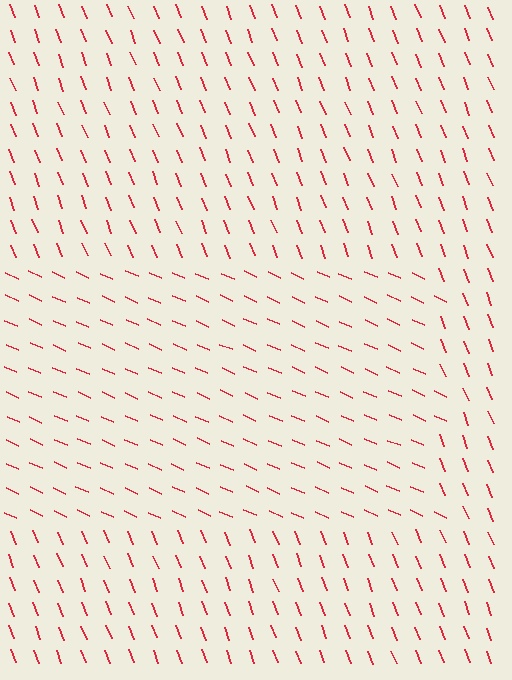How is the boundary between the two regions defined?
The boundary is defined purely by a change in line orientation (approximately 45 degrees difference). All lines are the same color and thickness.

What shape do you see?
I see a rectangle.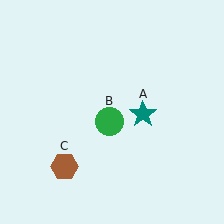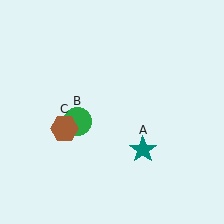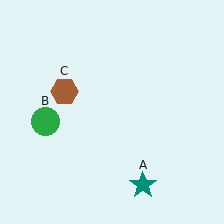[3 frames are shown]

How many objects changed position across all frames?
3 objects changed position: teal star (object A), green circle (object B), brown hexagon (object C).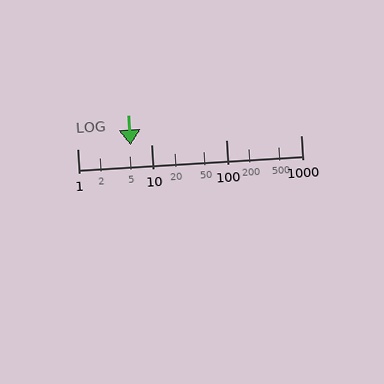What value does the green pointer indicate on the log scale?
The pointer indicates approximately 5.2.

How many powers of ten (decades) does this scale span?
The scale spans 3 decades, from 1 to 1000.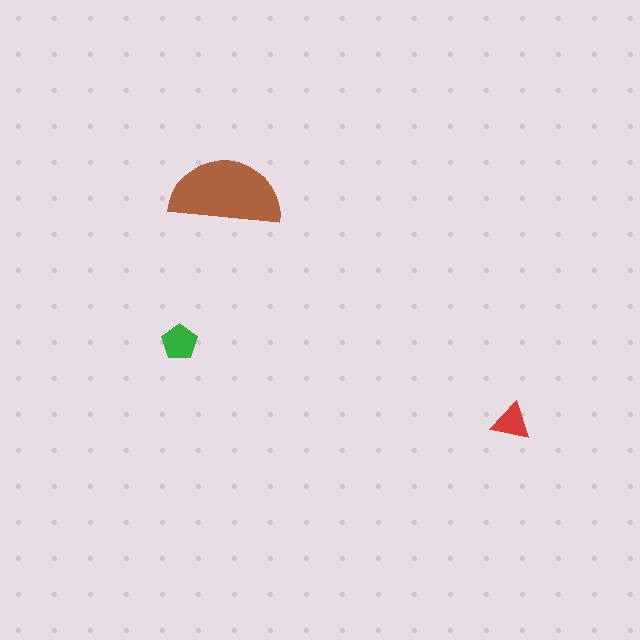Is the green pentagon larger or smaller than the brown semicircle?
Smaller.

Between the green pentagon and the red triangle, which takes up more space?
The green pentagon.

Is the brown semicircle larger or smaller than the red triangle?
Larger.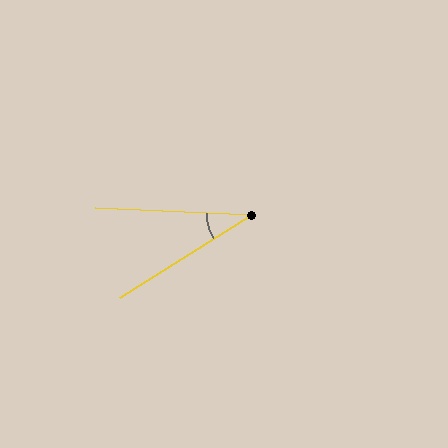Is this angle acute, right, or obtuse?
It is acute.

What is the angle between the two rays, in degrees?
Approximately 35 degrees.